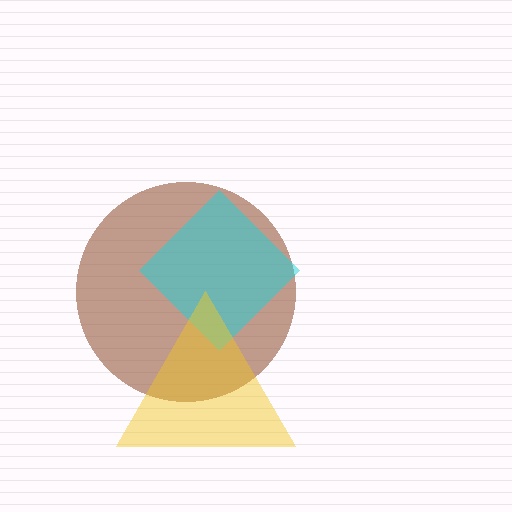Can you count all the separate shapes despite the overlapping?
Yes, there are 3 separate shapes.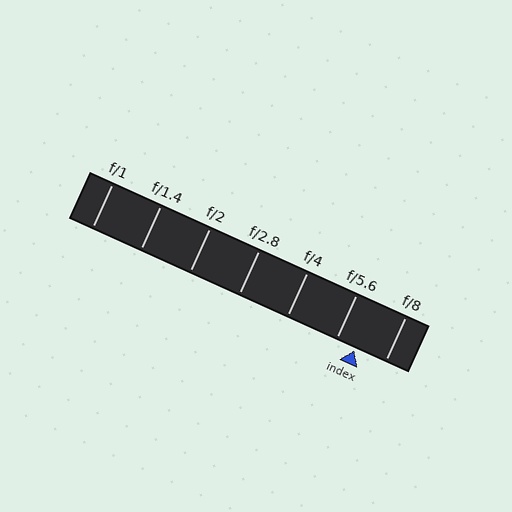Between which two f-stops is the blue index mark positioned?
The index mark is between f/5.6 and f/8.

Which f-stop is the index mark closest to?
The index mark is closest to f/5.6.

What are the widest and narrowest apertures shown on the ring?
The widest aperture shown is f/1 and the narrowest is f/8.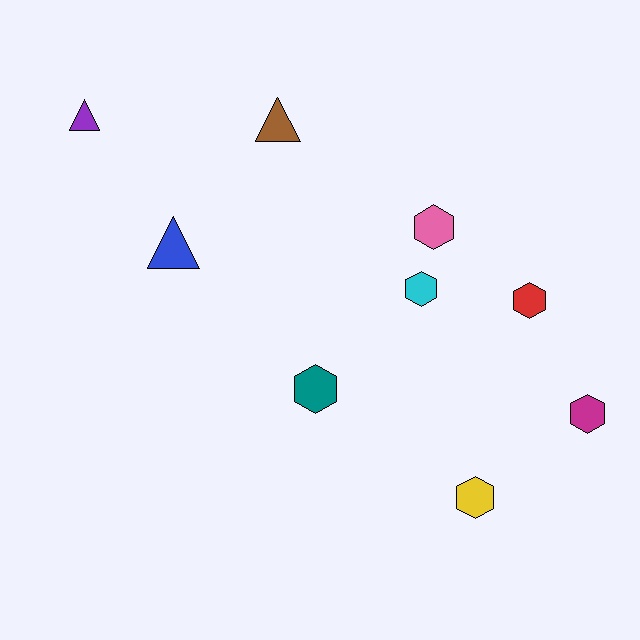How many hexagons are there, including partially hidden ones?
There are 6 hexagons.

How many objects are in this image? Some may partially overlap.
There are 9 objects.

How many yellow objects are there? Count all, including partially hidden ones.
There is 1 yellow object.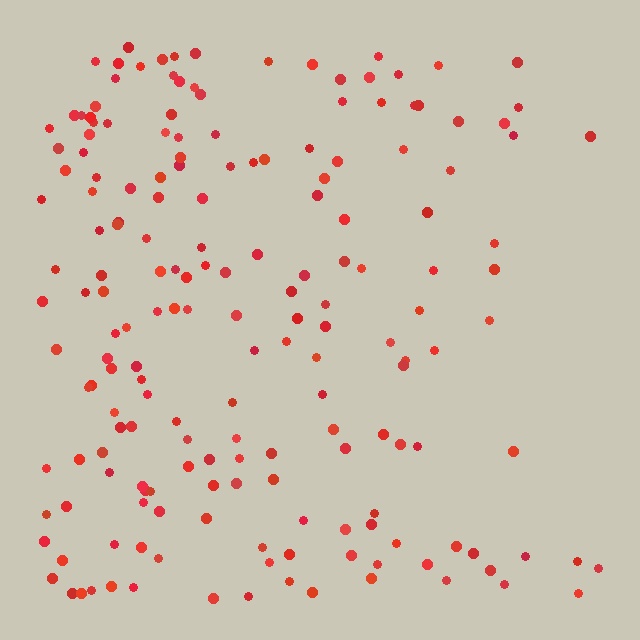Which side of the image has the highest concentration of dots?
The left.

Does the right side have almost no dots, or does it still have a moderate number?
Still a moderate number, just noticeably fewer than the left.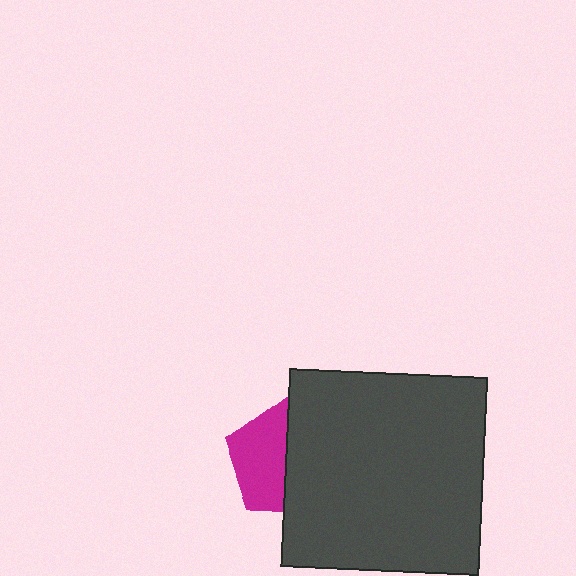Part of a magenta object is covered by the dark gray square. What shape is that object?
It is a pentagon.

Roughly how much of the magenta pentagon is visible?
About half of it is visible (roughly 49%).